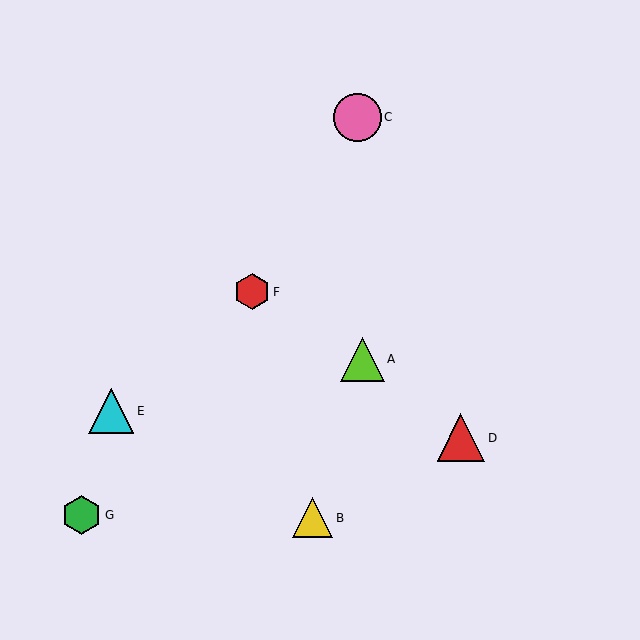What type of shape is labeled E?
Shape E is a cyan triangle.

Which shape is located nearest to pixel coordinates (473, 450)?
The red triangle (labeled D) at (461, 438) is nearest to that location.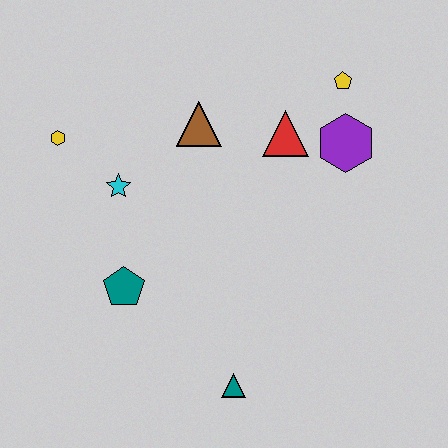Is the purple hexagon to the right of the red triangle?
Yes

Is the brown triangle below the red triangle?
No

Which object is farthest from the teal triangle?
The yellow pentagon is farthest from the teal triangle.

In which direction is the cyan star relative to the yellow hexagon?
The cyan star is to the right of the yellow hexagon.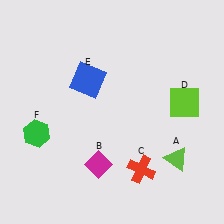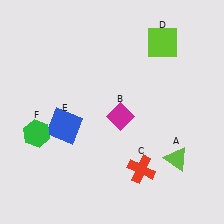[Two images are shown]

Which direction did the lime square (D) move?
The lime square (D) moved up.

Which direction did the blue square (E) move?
The blue square (E) moved down.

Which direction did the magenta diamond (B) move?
The magenta diamond (B) moved up.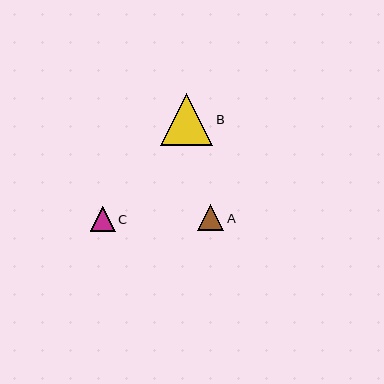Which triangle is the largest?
Triangle B is the largest with a size of approximately 52 pixels.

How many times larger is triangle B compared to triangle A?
Triangle B is approximately 2.0 times the size of triangle A.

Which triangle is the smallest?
Triangle C is the smallest with a size of approximately 25 pixels.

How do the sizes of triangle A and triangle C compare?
Triangle A and triangle C are approximately the same size.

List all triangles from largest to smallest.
From largest to smallest: B, A, C.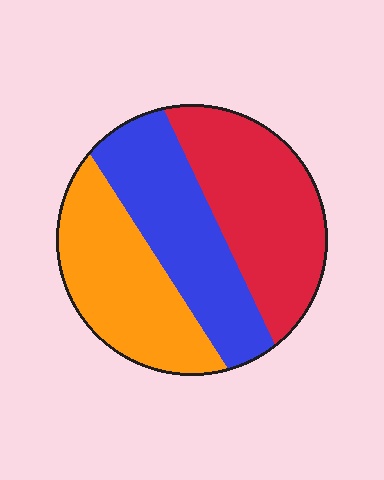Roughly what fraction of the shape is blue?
Blue covers about 30% of the shape.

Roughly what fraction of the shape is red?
Red takes up about three eighths (3/8) of the shape.